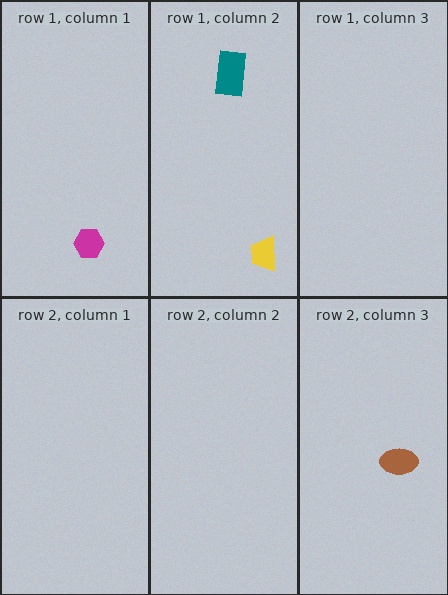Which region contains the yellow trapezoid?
The row 1, column 2 region.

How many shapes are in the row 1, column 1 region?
1.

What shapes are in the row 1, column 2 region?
The yellow trapezoid, the teal rectangle.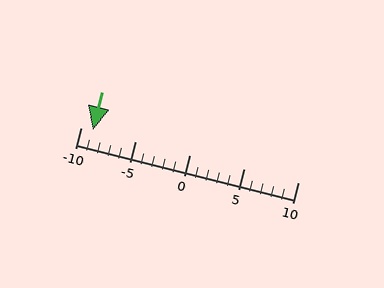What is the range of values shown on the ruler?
The ruler shows values from -10 to 10.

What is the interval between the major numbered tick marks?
The major tick marks are spaced 5 units apart.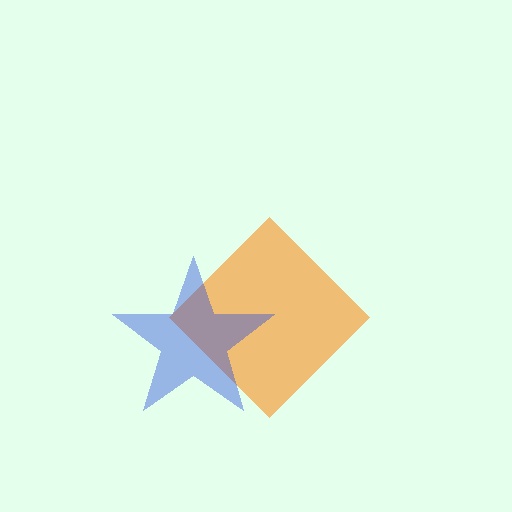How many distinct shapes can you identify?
There are 2 distinct shapes: an orange diamond, a blue star.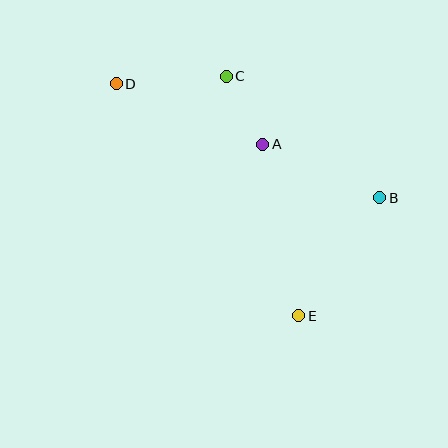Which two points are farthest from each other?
Points D and E are farthest from each other.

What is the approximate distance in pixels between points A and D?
The distance between A and D is approximately 159 pixels.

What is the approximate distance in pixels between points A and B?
The distance between A and B is approximately 129 pixels.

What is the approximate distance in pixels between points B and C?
The distance between B and C is approximately 196 pixels.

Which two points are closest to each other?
Points A and C are closest to each other.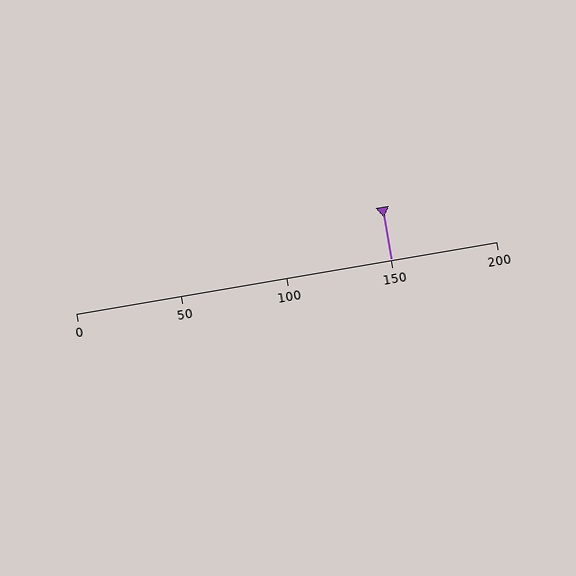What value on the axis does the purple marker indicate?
The marker indicates approximately 150.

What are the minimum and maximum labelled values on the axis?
The axis runs from 0 to 200.